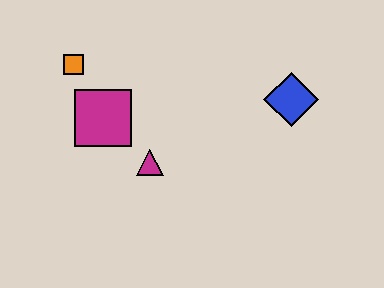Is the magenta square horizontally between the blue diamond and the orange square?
Yes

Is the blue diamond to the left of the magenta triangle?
No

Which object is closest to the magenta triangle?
The magenta square is closest to the magenta triangle.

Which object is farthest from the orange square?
The blue diamond is farthest from the orange square.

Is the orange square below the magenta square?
No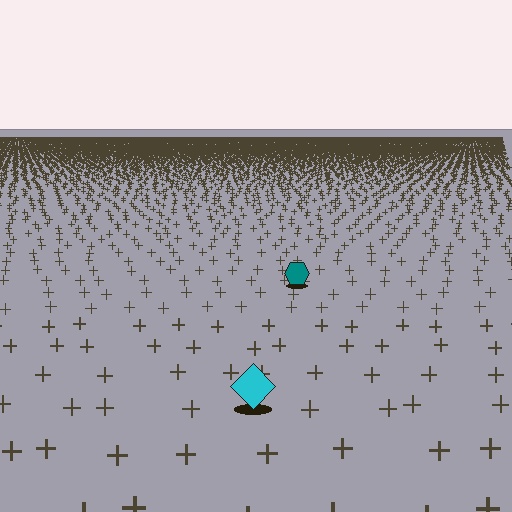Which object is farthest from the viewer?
The teal hexagon is farthest from the viewer. It appears smaller and the ground texture around it is denser.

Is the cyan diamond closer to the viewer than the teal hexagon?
Yes. The cyan diamond is closer — you can tell from the texture gradient: the ground texture is coarser near it.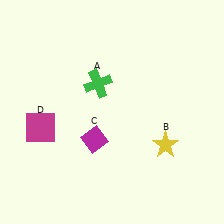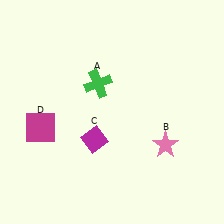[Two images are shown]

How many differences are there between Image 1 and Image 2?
There is 1 difference between the two images.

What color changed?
The star (B) changed from yellow in Image 1 to pink in Image 2.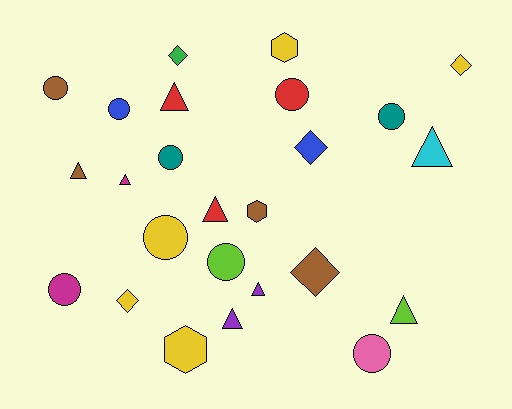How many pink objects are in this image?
There is 1 pink object.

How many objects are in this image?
There are 25 objects.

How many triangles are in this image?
There are 8 triangles.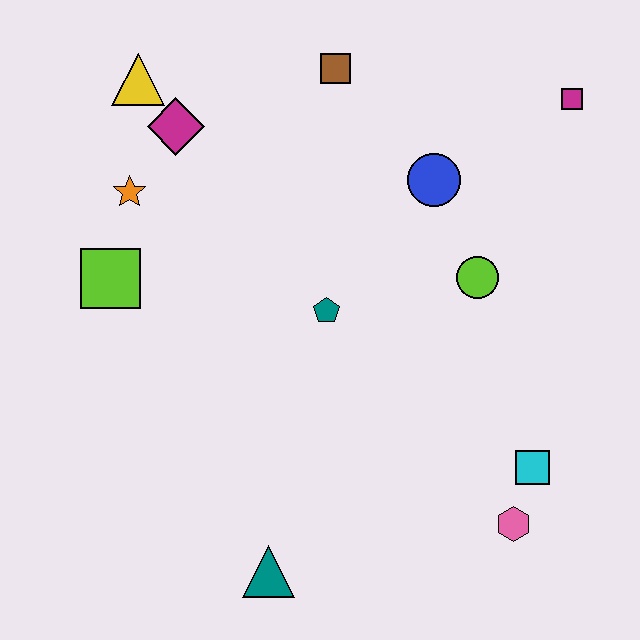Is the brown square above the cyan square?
Yes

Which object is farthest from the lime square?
The magenta square is farthest from the lime square.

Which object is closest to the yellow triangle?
The magenta diamond is closest to the yellow triangle.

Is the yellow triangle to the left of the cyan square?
Yes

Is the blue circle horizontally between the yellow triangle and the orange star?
No